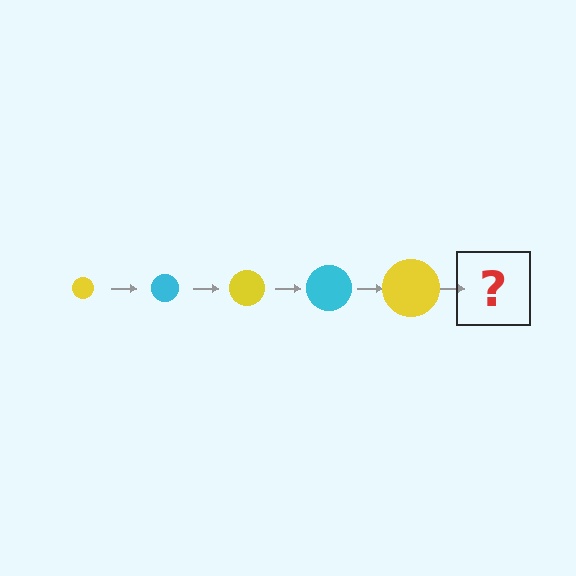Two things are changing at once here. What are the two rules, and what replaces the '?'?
The two rules are that the circle grows larger each step and the color cycles through yellow and cyan. The '?' should be a cyan circle, larger than the previous one.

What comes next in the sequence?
The next element should be a cyan circle, larger than the previous one.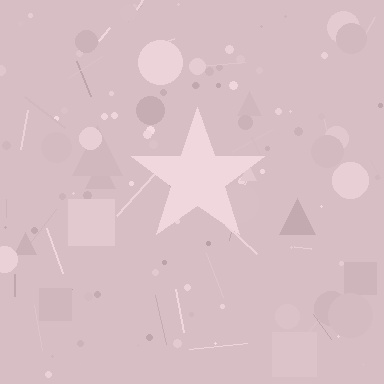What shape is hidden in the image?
A star is hidden in the image.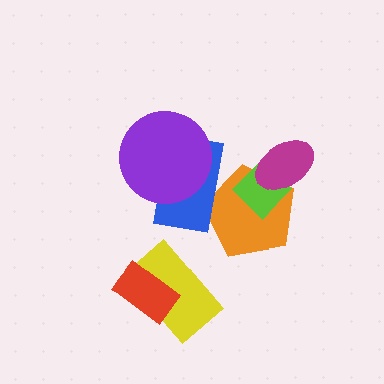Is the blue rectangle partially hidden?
Yes, it is partially covered by another shape.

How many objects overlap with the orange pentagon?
3 objects overlap with the orange pentagon.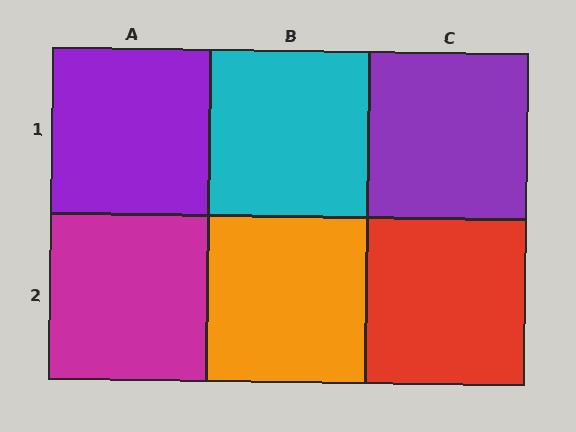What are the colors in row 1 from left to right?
Purple, cyan, purple.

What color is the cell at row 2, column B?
Orange.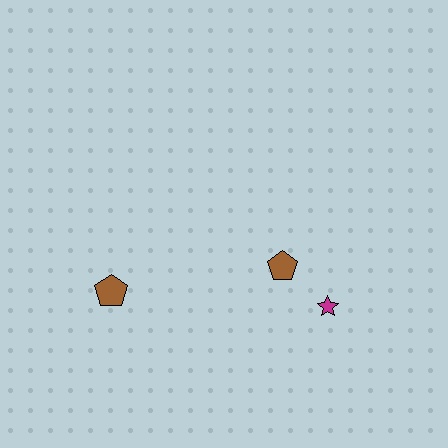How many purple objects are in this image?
There are no purple objects.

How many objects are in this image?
There are 3 objects.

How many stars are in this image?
There is 1 star.